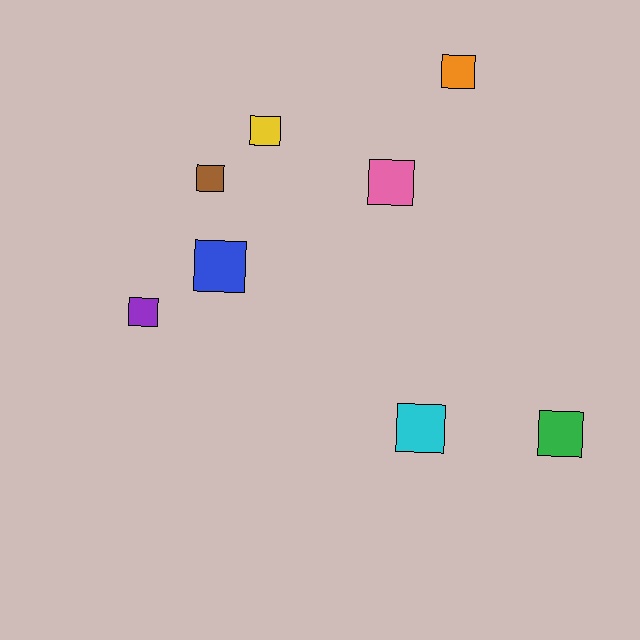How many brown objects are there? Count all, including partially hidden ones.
There is 1 brown object.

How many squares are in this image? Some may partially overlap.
There are 8 squares.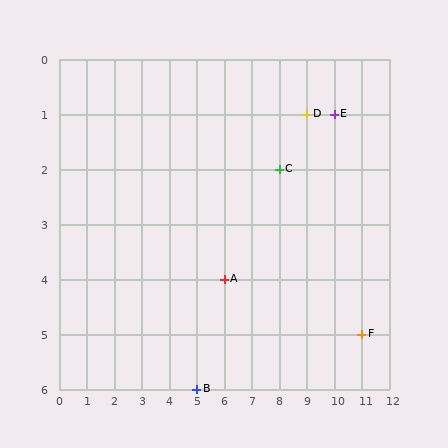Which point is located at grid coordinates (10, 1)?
Point E is at (10, 1).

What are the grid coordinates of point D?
Point D is at grid coordinates (9, 1).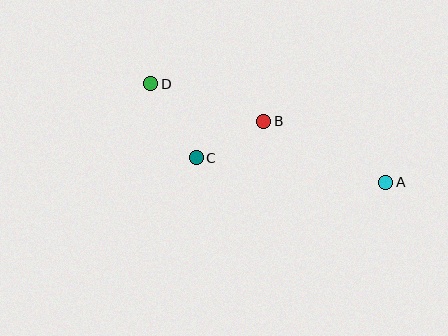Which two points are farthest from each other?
Points A and D are farthest from each other.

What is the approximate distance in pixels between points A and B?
The distance between A and B is approximately 136 pixels.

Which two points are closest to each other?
Points B and C are closest to each other.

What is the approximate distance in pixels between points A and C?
The distance between A and C is approximately 191 pixels.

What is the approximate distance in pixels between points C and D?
The distance between C and D is approximately 87 pixels.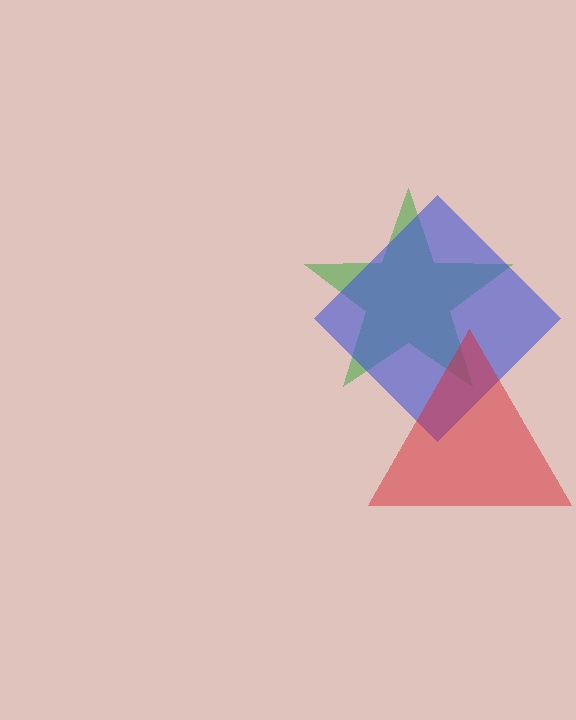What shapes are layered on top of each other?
The layered shapes are: a green star, a blue diamond, a red triangle.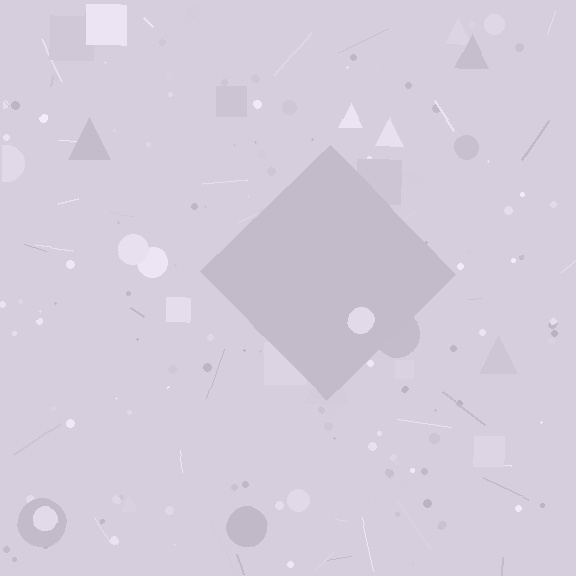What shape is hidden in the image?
A diamond is hidden in the image.